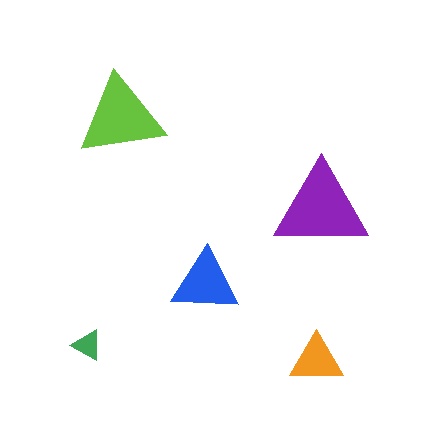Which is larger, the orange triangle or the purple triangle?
The purple one.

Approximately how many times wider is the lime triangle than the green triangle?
About 3 times wider.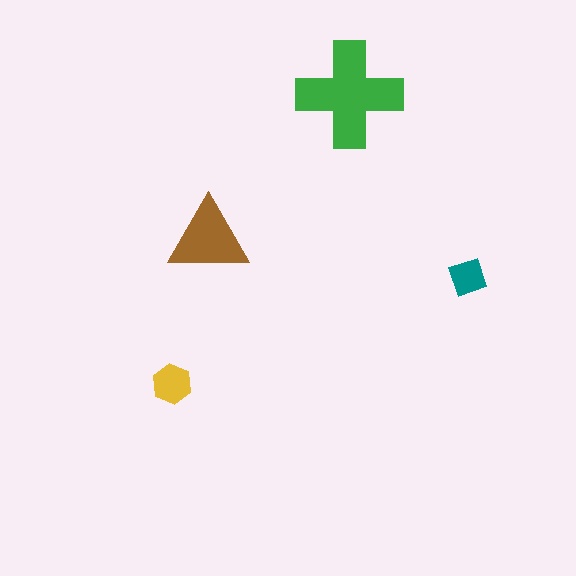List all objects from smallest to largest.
The teal diamond, the yellow hexagon, the brown triangle, the green cross.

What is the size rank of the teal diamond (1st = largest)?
4th.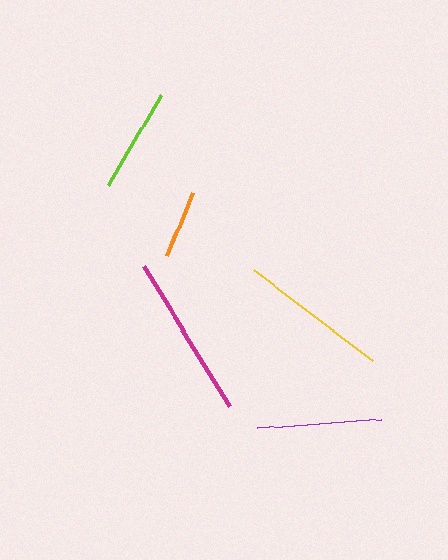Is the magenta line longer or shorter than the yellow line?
The magenta line is longer than the yellow line.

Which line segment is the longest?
The magenta line is the longest at approximately 164 pixels.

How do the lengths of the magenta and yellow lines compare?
The magenta and yellow lines are approximately the same length.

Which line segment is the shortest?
The orange line is the shortest at approximately 69 pixels.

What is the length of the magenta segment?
The magenta segment is approximately 164 pixels long.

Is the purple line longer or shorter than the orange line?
The purple line is longer than the orange line.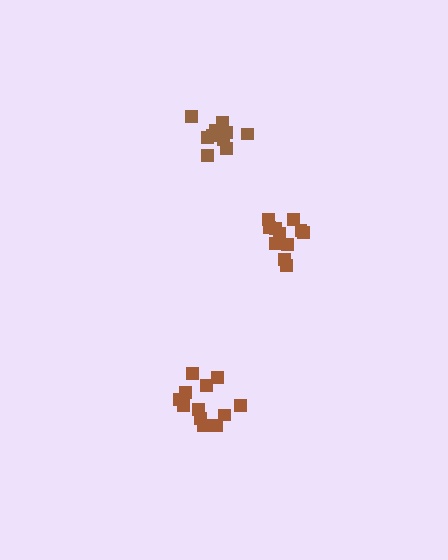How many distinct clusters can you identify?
There are 3 distinct clusters.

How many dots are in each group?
Group 1: 11 dots, Group 2: 12 dots, Group 3: 11 dots (34 total).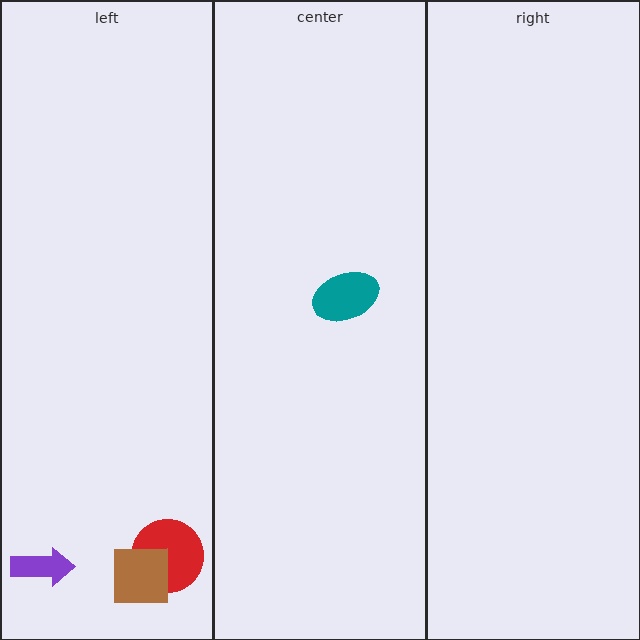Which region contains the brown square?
The left region.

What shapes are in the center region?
The teal ellipse.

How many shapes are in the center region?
1.